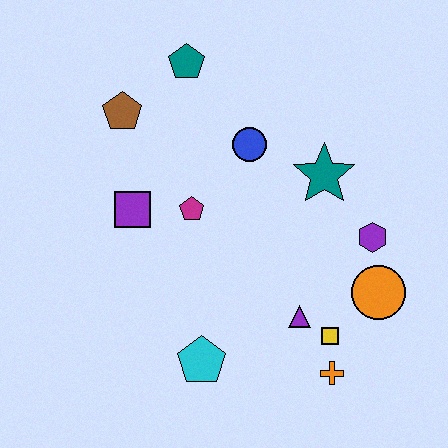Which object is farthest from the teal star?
The cyan pentagon is farthest from the teal star.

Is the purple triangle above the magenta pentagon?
No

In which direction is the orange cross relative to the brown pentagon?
The orange cross is below the brown pentagon.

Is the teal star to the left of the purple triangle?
No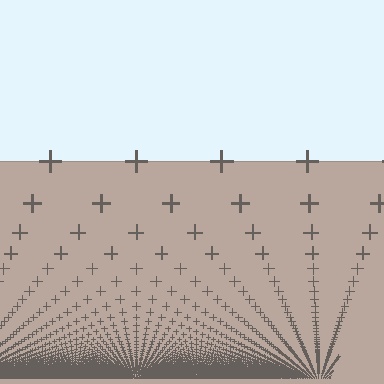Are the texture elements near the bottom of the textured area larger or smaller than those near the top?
Smaller. The gradient is inverted — elements near the bottom are smaller and denser.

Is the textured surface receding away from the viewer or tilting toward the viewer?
The surface appears to tilt toward the viewer. Texture elements get larger and sparser toward the top.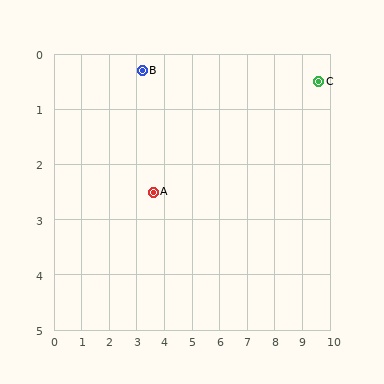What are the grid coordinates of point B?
Point B is at approximately (3.2, 0.3).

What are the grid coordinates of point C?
Point C is at approximately (9.6, 0.5).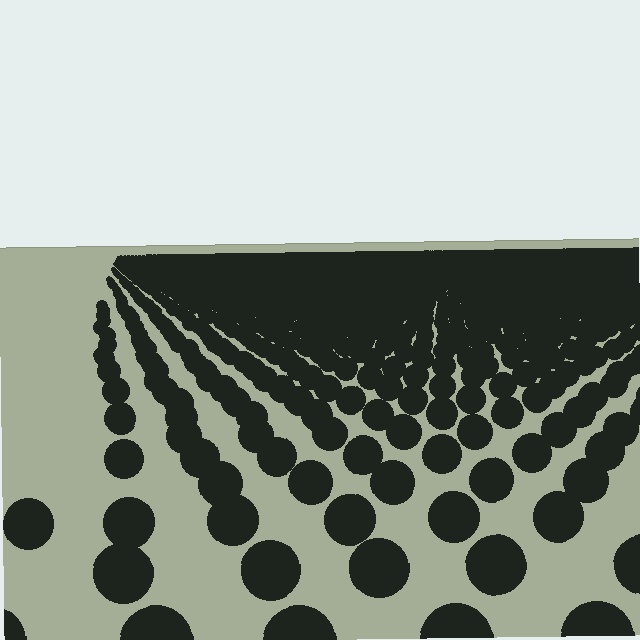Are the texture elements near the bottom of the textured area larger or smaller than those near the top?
Larger. Near the bottom, elements are closer to the viewer and appear at a bigger on-screen size.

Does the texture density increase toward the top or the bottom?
Density increases toward the top.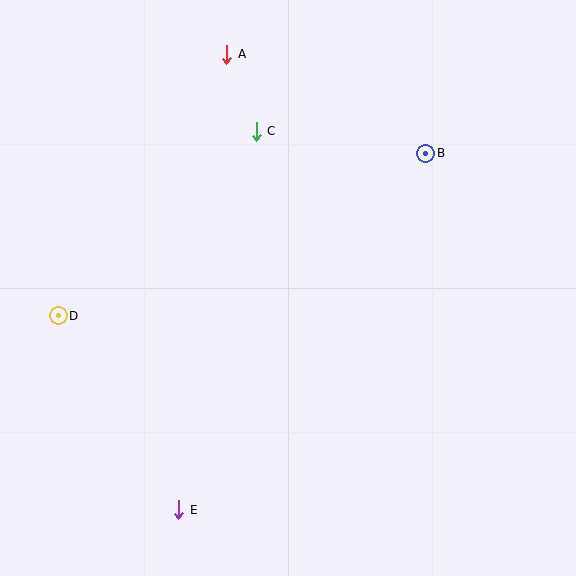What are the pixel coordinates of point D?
Point D is at (58, 316).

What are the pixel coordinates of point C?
Point C is at (256, 131).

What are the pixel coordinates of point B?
Point B is at (426, 153).